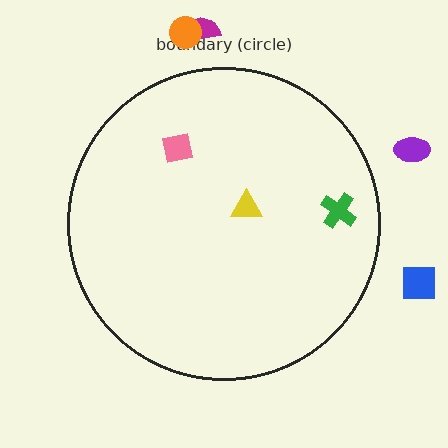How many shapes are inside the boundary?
3 inside, 4 outside.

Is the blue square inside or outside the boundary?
Outside.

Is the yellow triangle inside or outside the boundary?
Inside.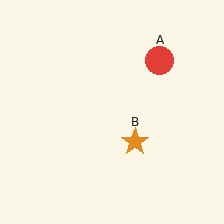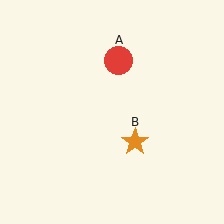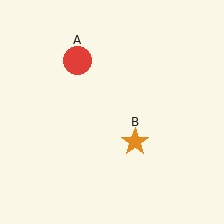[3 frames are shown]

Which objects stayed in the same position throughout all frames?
Orange star (object B) remained stationary.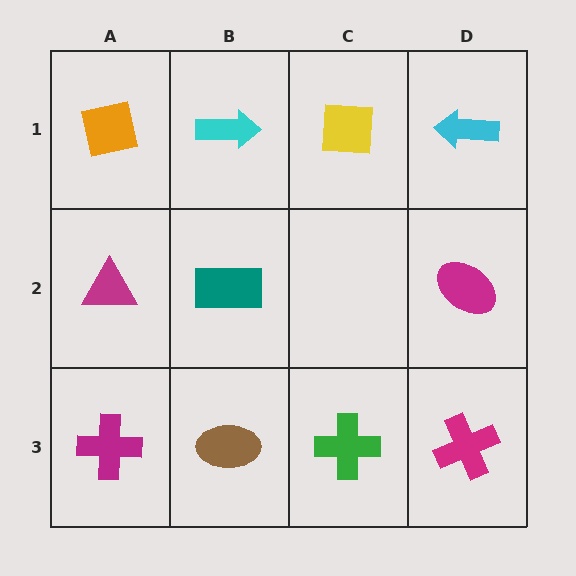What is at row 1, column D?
A cyan arrow.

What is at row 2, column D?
A magenta ellipse.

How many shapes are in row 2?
3 shapes.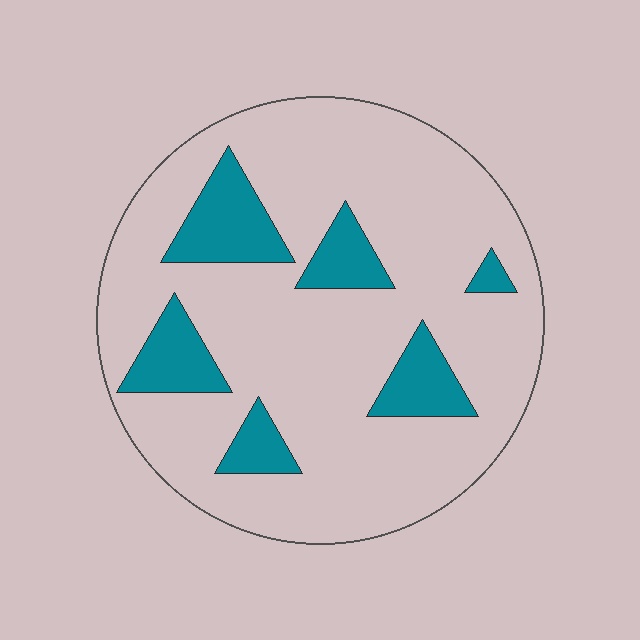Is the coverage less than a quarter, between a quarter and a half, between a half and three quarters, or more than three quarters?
Less than a quarter.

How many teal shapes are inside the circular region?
6.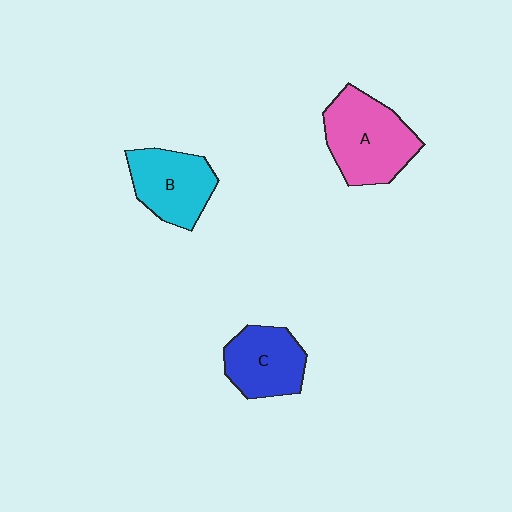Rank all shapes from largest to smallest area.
From largest to smallest: A (pink), B (cyan), C (blue).